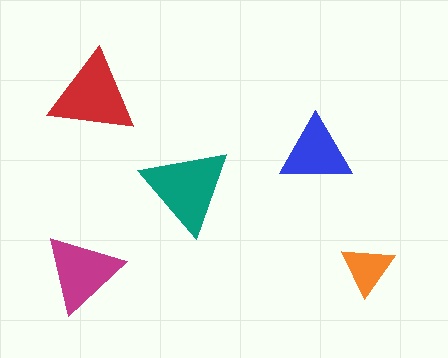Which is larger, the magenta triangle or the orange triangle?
The magenta one.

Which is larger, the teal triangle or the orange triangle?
The teal one.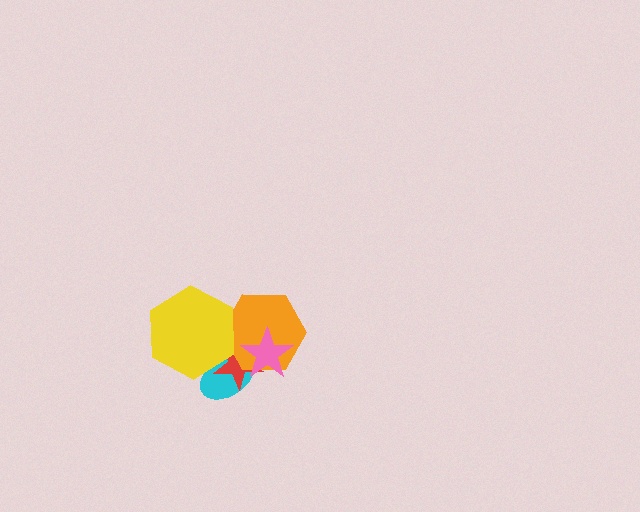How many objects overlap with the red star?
4 objects overlap with the red star.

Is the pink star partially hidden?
No, no other shape covers it.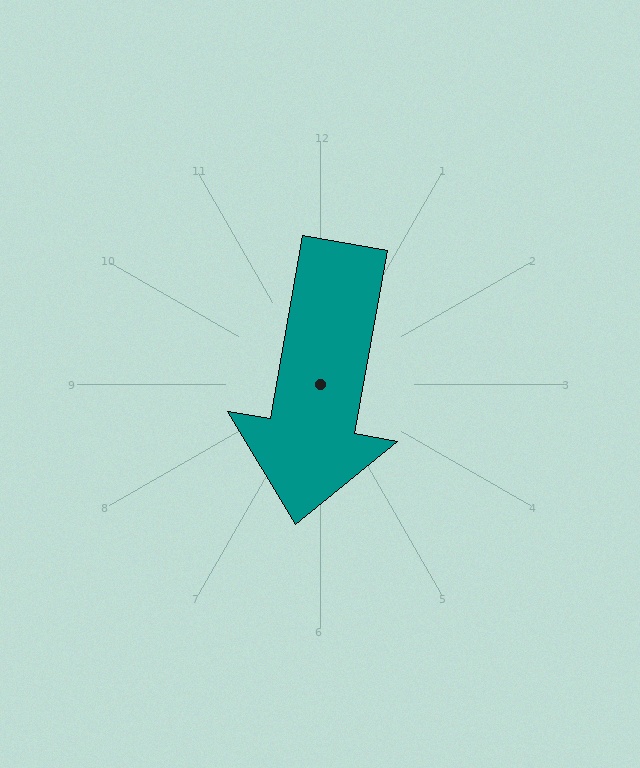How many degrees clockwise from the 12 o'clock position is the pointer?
Approximately 190 degrees.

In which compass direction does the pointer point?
South.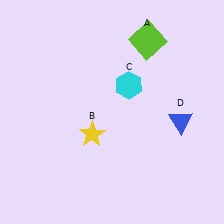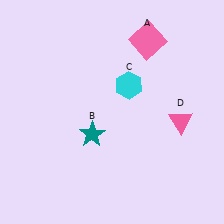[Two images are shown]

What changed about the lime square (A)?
In Image 1, A is lime. In Image 2, it changed to pink.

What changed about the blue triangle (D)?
In Image 1, D is blue. In Image 2, it changed to pink.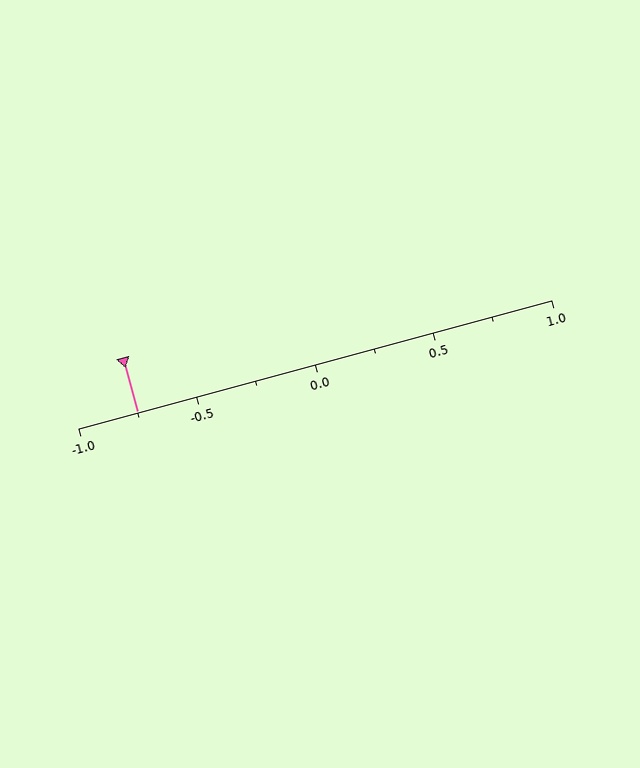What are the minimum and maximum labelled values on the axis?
The axis runs from -1.0 to 1.0.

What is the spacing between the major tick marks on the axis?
The major ticks are spaced 0.5 apart.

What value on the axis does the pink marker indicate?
The marker indicates approximately -0.75.